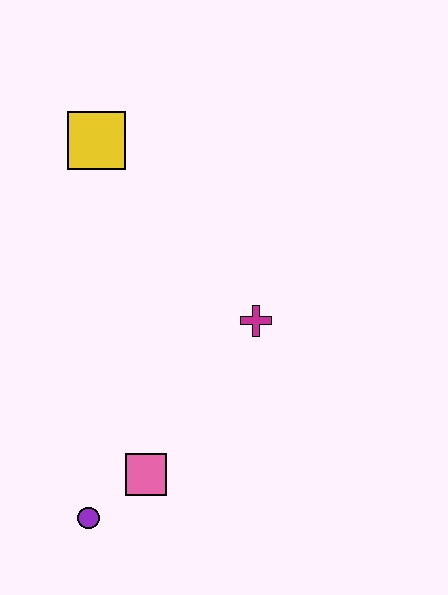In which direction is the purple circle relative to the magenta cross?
The purple circle is below the magenta cross.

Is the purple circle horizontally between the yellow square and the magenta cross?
No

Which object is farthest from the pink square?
The yellow square is farthest from the pink square.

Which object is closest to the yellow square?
The magenta cross is closest to the yellow square.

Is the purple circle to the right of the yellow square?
No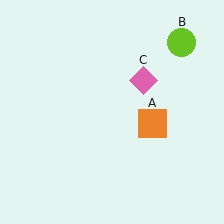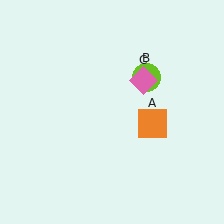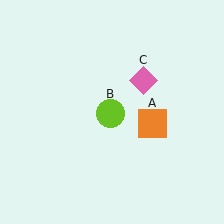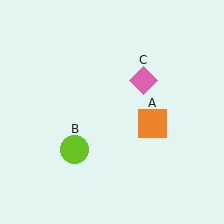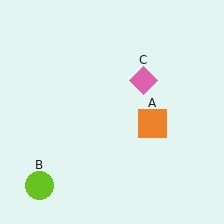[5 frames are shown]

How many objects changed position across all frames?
1 object changed position: lime circle (object B).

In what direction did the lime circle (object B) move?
The lime circle (object B) moved down and to the left.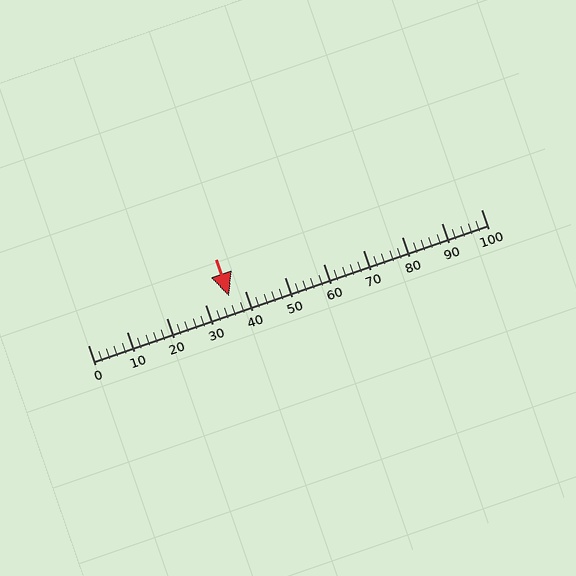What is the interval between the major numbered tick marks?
The major tick marks are spaced 10 units apart.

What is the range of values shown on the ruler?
The ruler shows values from 0 to 100.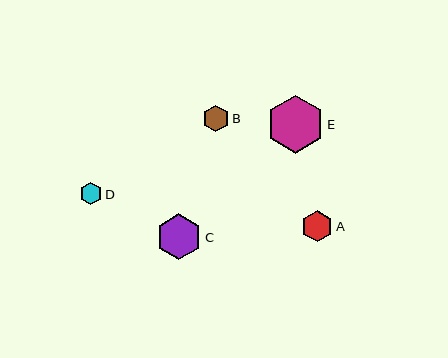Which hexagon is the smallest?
Hexagon D is the smallest with a size of approximately 22 pixels.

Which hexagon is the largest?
Hexagon E is the largest with a size of approximately 58 pixels.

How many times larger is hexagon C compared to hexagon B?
Hexagon C is approximately 1.7 times the size of hexagon B.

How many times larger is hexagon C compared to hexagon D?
Hexagon C is approximately 2.1 times the size of hexagon D.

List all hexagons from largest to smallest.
From largest to smallest: E, C, A, B, D.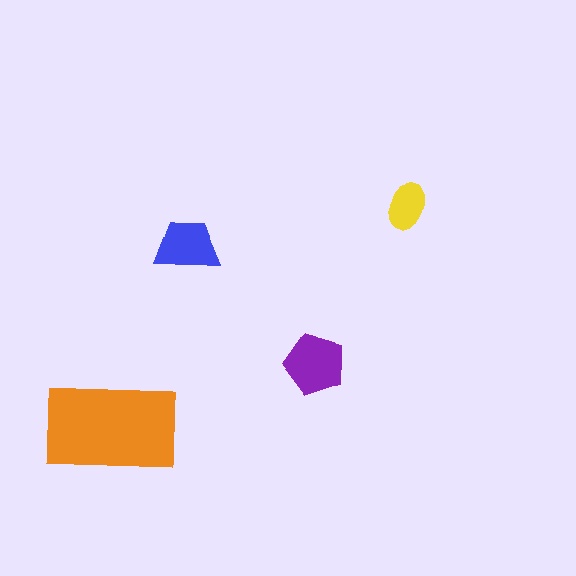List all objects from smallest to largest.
The yellow ellipse, the blue trapezoid, the purple pentagon, the orange rectangle.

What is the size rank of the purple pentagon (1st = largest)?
2nd.